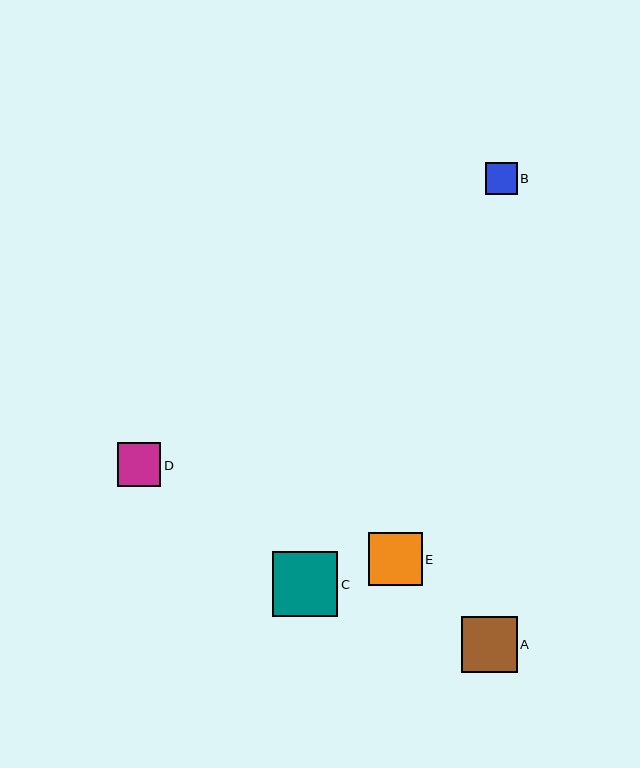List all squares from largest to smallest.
From largest to smallest: C, A, E, D, B.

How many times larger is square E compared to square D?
Square E is approximately 1.2 times the size of square D.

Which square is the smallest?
Square B is the smallest with a size of approximately 32 pixels.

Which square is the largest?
Square C is the largest with a size of approximately 65 pixels.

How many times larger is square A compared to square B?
Square A is approximately 1.7 times the size of square B.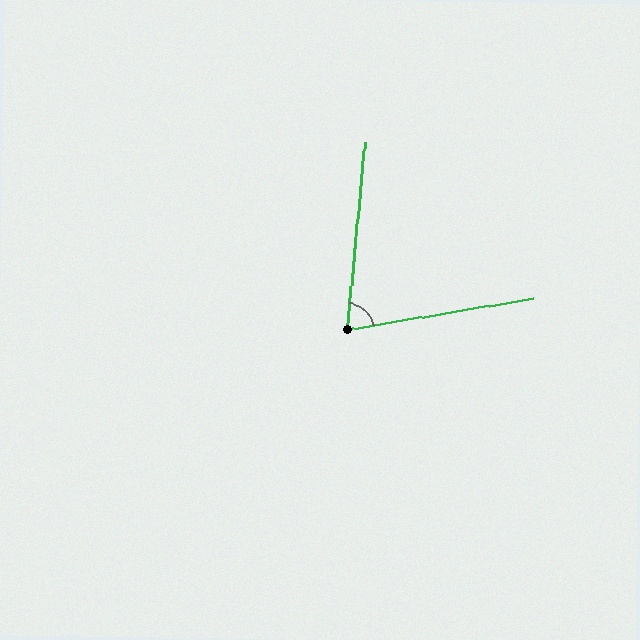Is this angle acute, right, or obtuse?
It is acute.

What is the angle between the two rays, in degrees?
Approximately 75 degrees.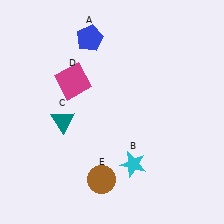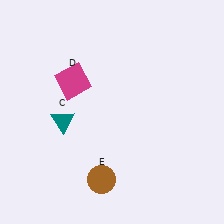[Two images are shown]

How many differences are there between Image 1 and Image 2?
There are 2 differences between the two images.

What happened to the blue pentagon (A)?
The blue pentagon (A) was removed in Image 2. It was in the top-left area of Image 1.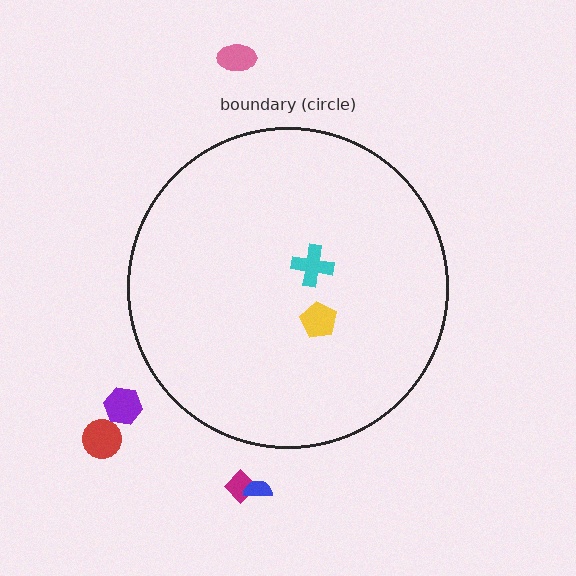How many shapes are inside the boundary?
2 inside, 5 outside.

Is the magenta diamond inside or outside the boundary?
Outside.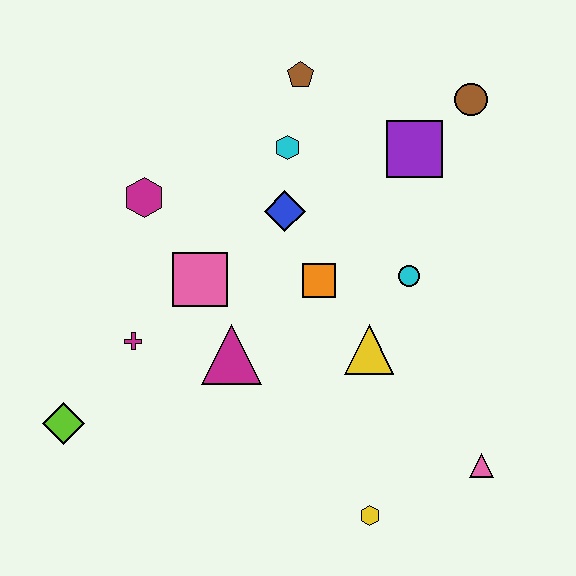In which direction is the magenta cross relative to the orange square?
The magenta cross is to the left of the orange square.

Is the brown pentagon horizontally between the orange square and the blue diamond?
Yes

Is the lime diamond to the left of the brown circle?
Yes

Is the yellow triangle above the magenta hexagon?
No